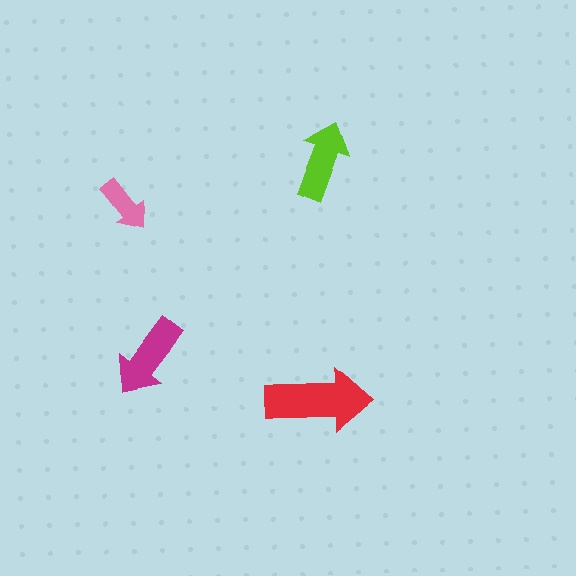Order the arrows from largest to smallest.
the red one, the magenta one, the lime one, the pink one.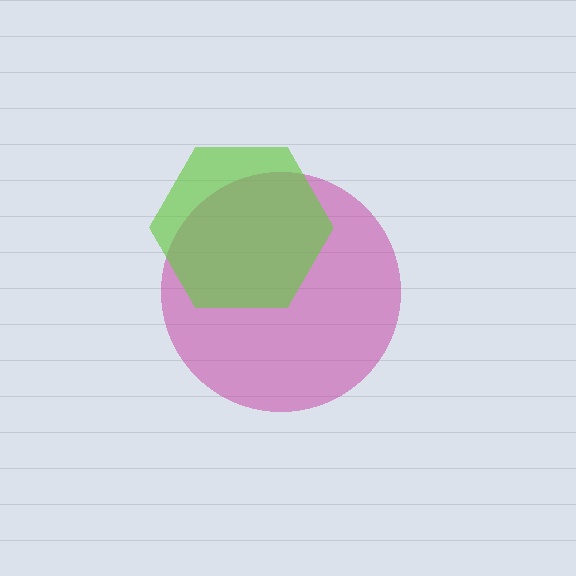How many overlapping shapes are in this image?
There are 2 overlapping shapes in the image.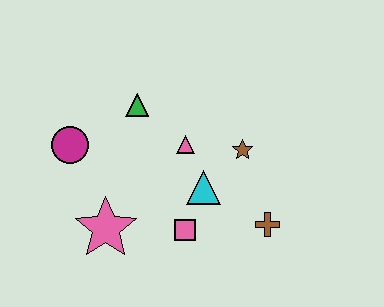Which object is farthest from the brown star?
The magenta circle is farthest from the brown star.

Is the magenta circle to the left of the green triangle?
Yes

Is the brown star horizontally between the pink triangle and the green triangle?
No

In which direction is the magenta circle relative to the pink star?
The magenta circle is above the pink star.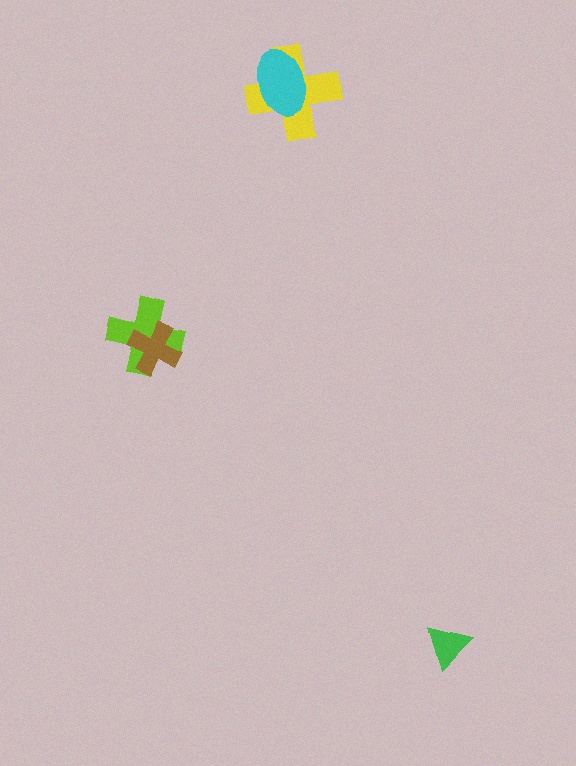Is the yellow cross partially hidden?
Yes, it is partially covered by another shape.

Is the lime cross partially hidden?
Yes, it is partially covered by another shape.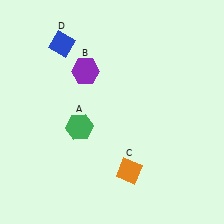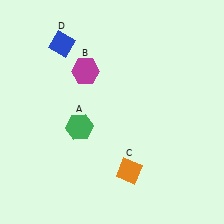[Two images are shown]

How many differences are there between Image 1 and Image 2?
There is 1 difference between the two images.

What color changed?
The hexagon (B) changed from purple in Image 1 to magenta in Image 2.